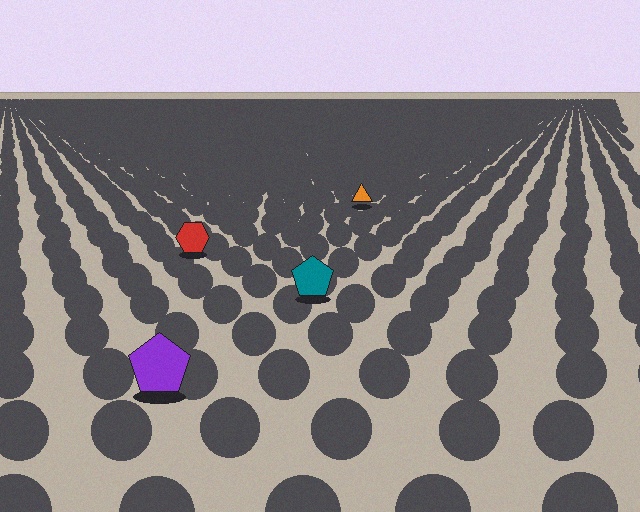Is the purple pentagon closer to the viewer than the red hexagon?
Yes. The purple pentagon is closer — you can tell from the texture gradient: the ground texture is coarser near it.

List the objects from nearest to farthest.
From nearest to farthest: the purple pentagon, the teal pentagon, the red hexagon, the orange triangle.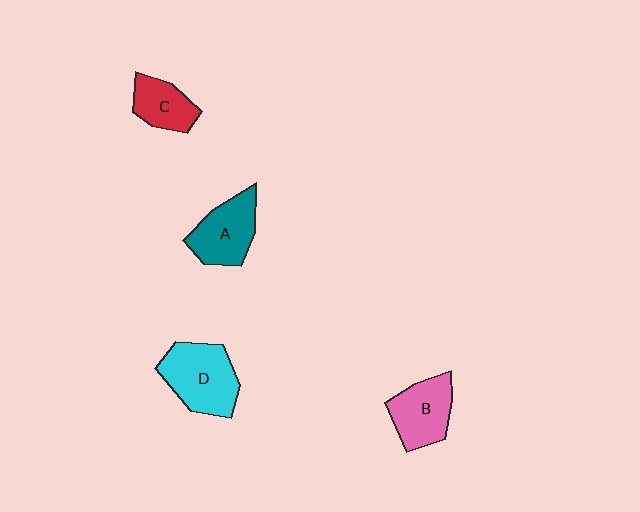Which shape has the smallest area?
Shape C (red).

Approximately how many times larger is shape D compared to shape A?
Approximately 1.2 times.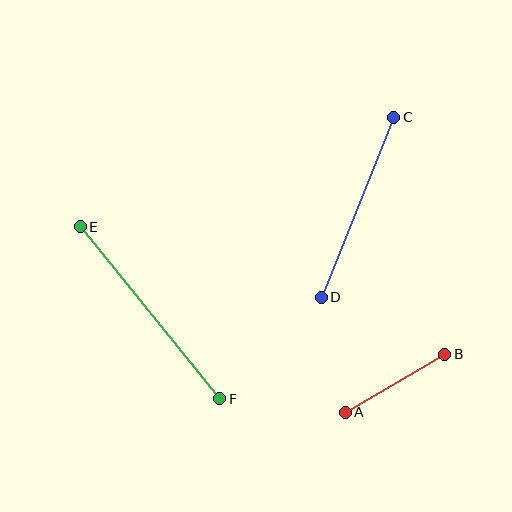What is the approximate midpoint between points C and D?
The midpoint is at approximately (358, 207) pixels.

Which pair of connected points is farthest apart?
Points E and F are farthest apart.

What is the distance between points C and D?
The distance is approximately 194 pixels.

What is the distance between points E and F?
The distance is approximately 221 pixels.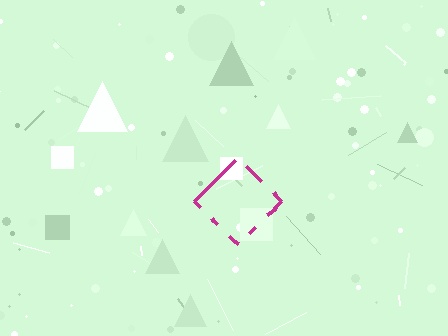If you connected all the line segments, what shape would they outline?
They would outline a diamond.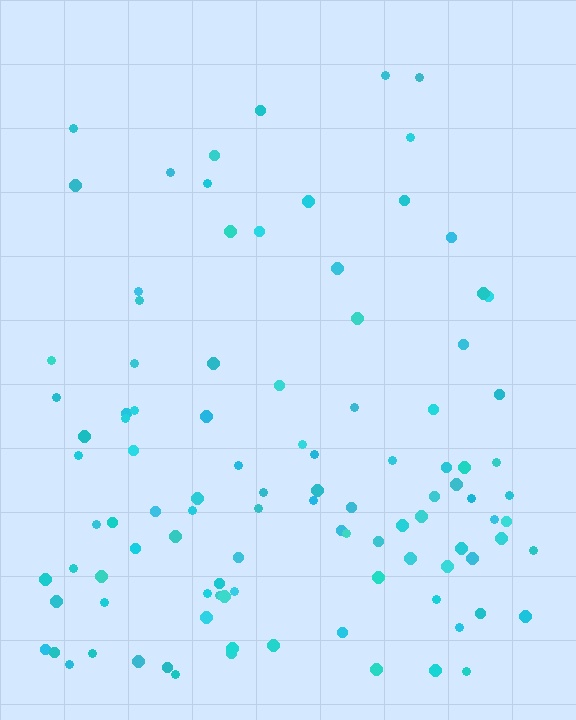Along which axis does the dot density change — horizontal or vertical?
Vertical.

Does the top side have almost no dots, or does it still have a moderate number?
Still a moderate number, just noticeably fewer than the bottom.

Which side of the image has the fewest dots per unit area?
The top.